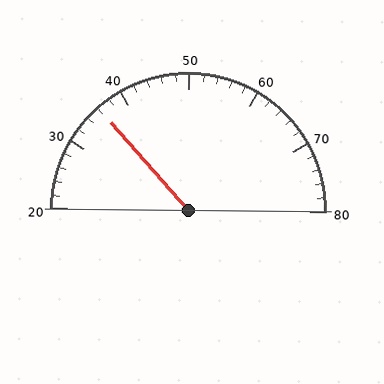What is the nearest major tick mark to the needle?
The nearest major tick mark is 40.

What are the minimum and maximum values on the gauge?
The gauge ranges from 20 to 80.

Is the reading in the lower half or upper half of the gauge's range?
The reading is in the lower half of the range (20 to 80).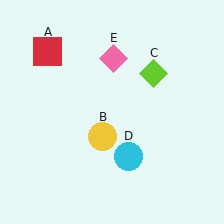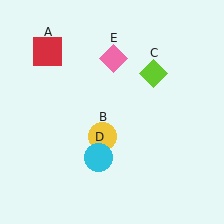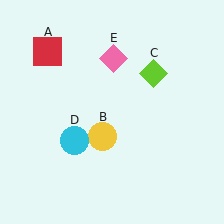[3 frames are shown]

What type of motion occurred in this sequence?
The cyan circle (object D) rotated clockwise around the center of the scene.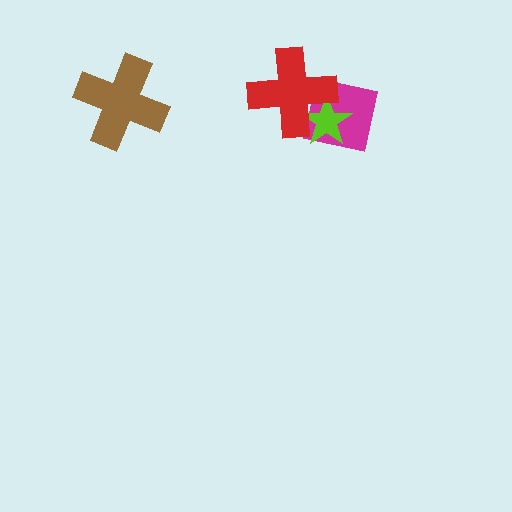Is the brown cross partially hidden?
No, no other shape covers it.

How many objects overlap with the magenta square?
2 objects overlap with the magenta square.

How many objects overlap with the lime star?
2 objects overlap with the lime star.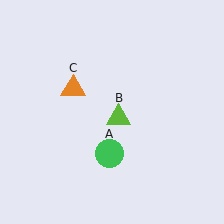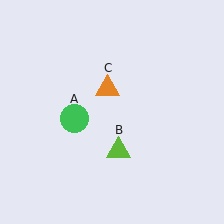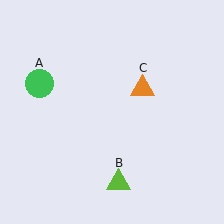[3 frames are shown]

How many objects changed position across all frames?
3 objects changed position: green circle (object A), lime triangle (object B), orange triangle (object C).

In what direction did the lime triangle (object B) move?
The lime triangle (object B) moved down.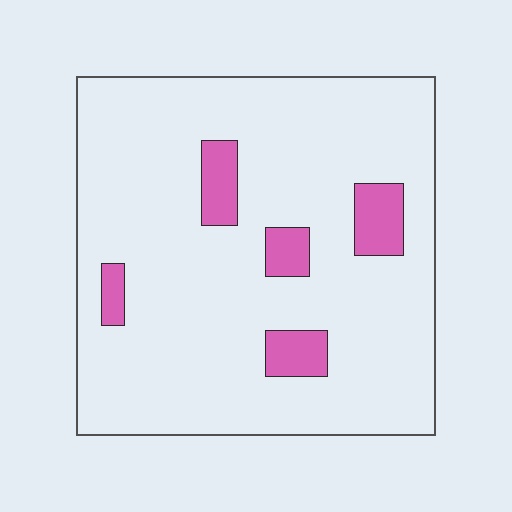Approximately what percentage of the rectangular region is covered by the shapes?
Approximately 10%.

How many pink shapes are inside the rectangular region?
5.